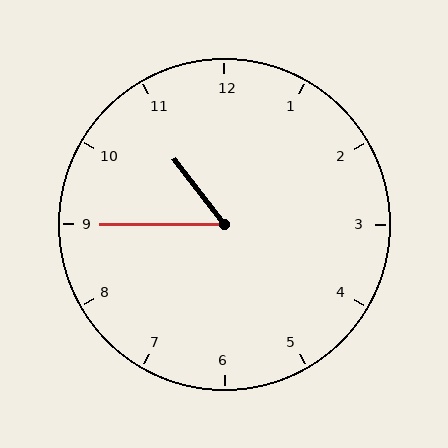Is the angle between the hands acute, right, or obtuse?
It is acute.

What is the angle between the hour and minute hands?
Approximately 52 degrees.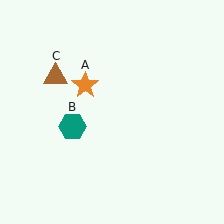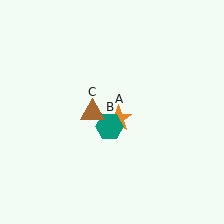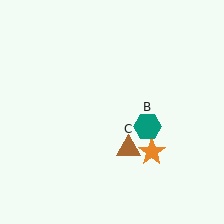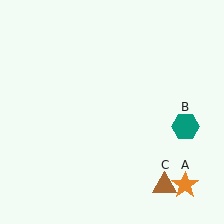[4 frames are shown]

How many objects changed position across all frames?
3 objects changed position: orange star (object A), teal hexagon (object B), brown triangle (object C).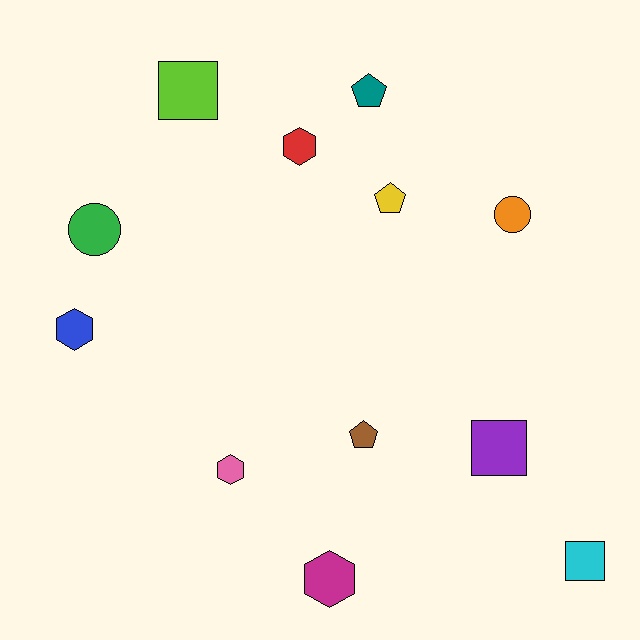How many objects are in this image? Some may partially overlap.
There are 12 objects.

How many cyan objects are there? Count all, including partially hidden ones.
There is 1 cyan object.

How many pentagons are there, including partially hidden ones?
There are 3 pentagons.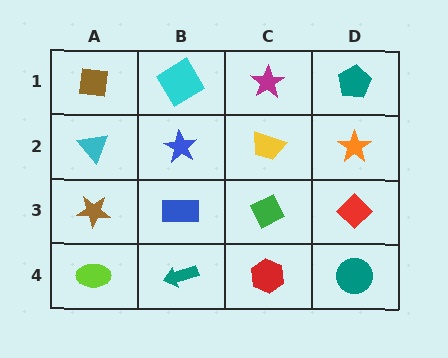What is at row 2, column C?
A yellow trapezoid.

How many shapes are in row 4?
4 shapes.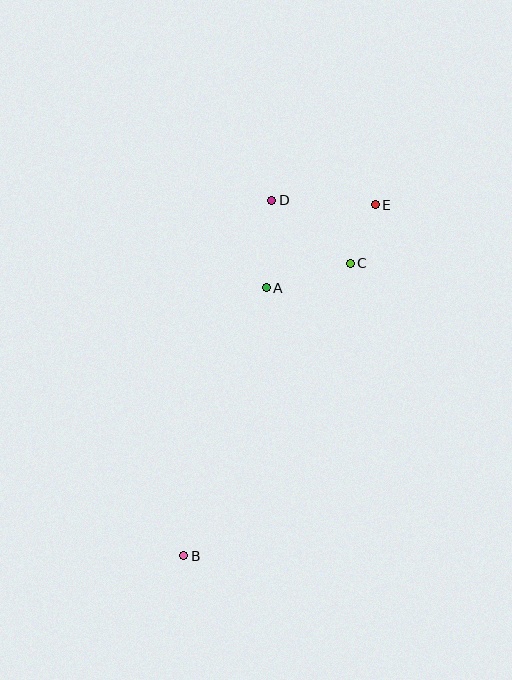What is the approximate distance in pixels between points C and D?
The distance between C and D is approximately 101 pixels.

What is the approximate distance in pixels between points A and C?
The distance between A and C is approximately 87 pixels.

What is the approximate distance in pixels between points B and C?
The distance between B and C is approximately 336 pixels.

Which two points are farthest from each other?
Points B and E are farthest from each other.